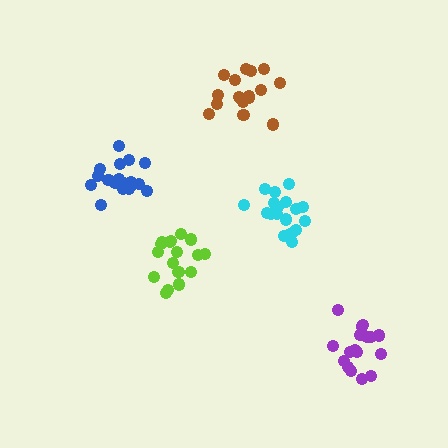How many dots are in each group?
Group 1: 19 dots, Group 2: 20 dots, Group 3: 17 dots, Group 4: 17 dots, Group 5: 17 dots (90 total).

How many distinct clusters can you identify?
There are 5 distinct clusters.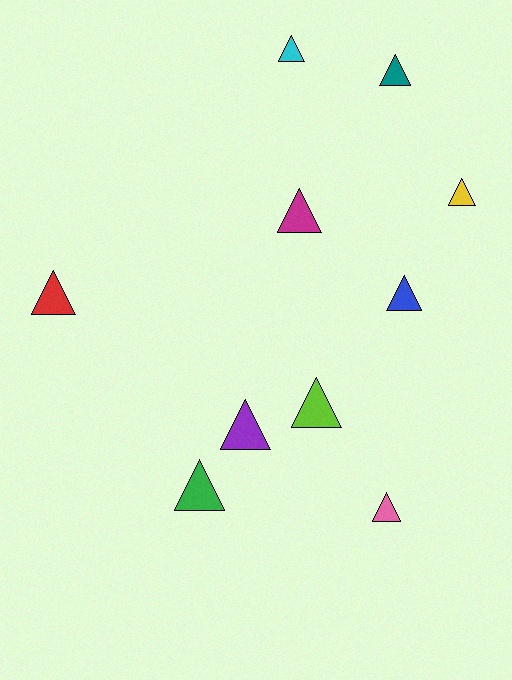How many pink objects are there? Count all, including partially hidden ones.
There is 1 pink object.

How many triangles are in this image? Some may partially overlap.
There are 10 triangles.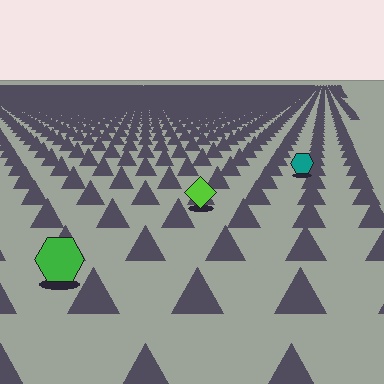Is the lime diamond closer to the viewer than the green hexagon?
No. The green hexagon is closer — you can tell from the texture gradient: the ground texture is coarser near it.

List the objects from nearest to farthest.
From nearest to farthest: the green hexagon, the lime diamond, the teal hexagon.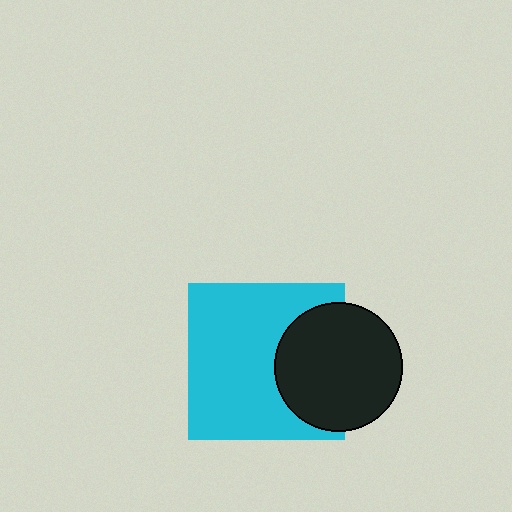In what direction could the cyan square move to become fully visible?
The cyan square could move left. That would shift it out from behind the black circle entirely.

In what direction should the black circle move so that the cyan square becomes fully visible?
The black circle should move right. That is the shortest direction to clear the overlap and leave the cyan square fully visible.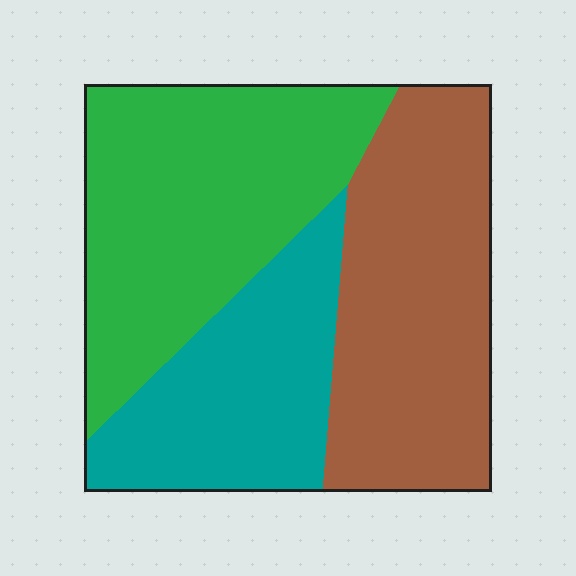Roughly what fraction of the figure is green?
Green covers around 40% of the figure.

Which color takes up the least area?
Teal, at roughly 25%.